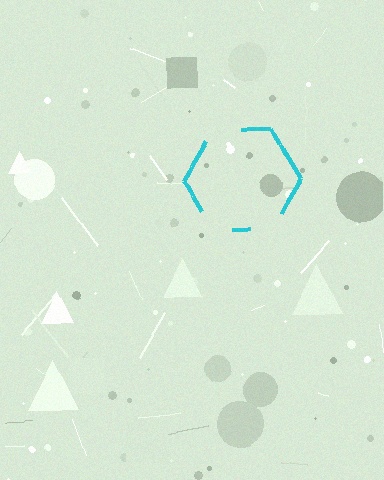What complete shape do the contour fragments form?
The contour fragments form a hexagon.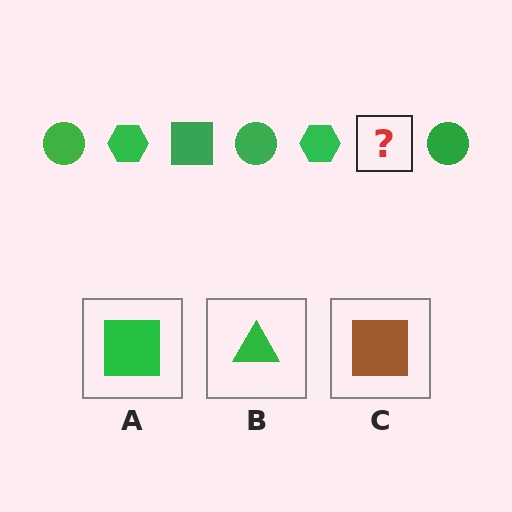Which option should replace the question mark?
Option A.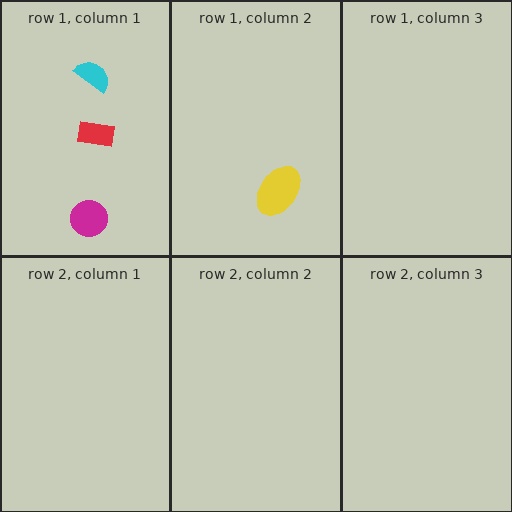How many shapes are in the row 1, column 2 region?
1.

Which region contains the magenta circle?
The row 1, column 1 region.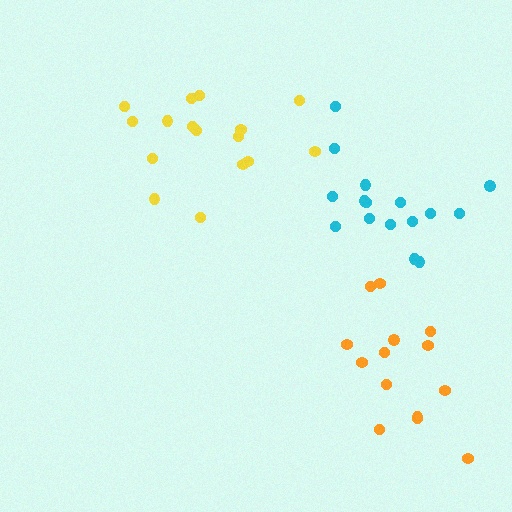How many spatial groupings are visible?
There are 3 spatial groupings.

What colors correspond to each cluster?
The clusters are colored: yellow, orange, cyan.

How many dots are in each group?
Group 1: 16 dots, Group 2: 14 dots, Group 3: 16 dots (46 total).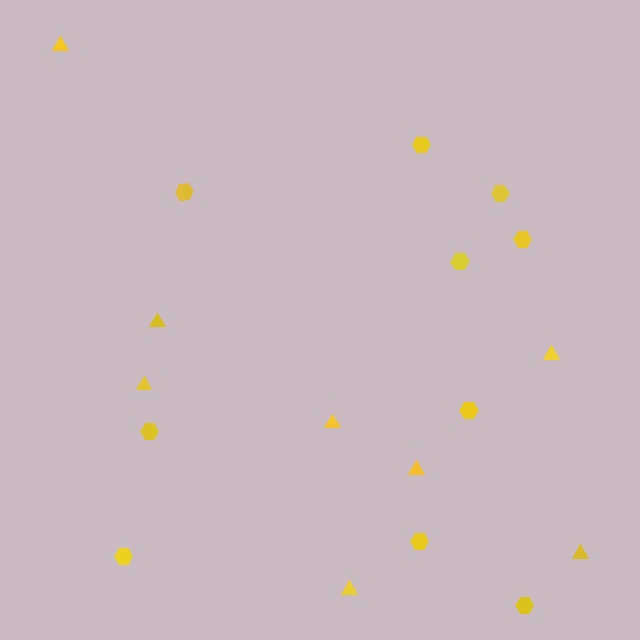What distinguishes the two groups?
There are 2 groups: one group of triangles (8) and one group of hexagons (10).